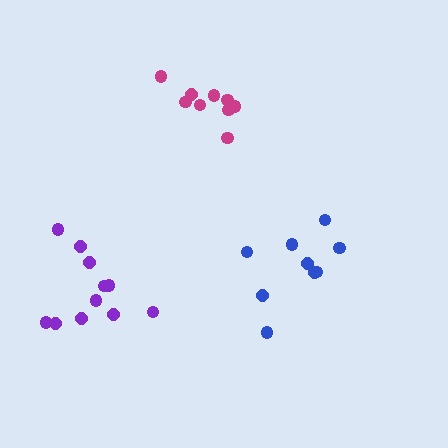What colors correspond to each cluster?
The clusters are colored: purple, blue, magenta.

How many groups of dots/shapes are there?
There are 3 groups.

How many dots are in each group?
Group 1: 11 dots, Group 2: 9 dots, Group 3: 9 dots (29 total).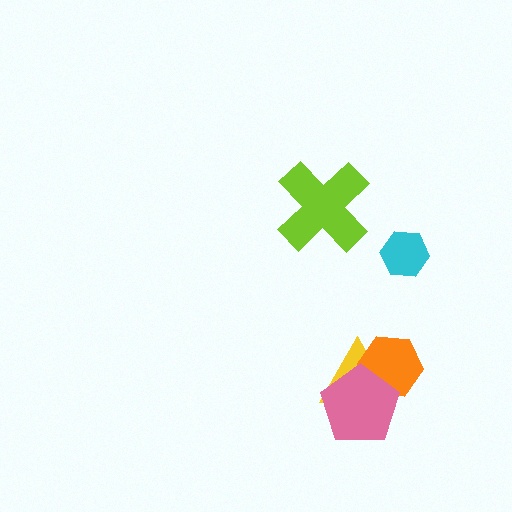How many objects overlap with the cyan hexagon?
0 objects overlap with the cyan hexagon.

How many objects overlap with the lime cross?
0 objects overlap with the lime cross.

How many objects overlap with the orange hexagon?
2 objects overlap with the orange hexagon.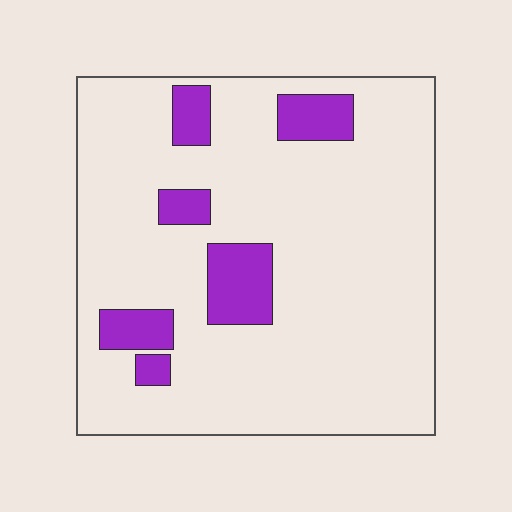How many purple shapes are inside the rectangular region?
6.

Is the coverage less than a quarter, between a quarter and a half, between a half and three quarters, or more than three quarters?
Less than a quarter.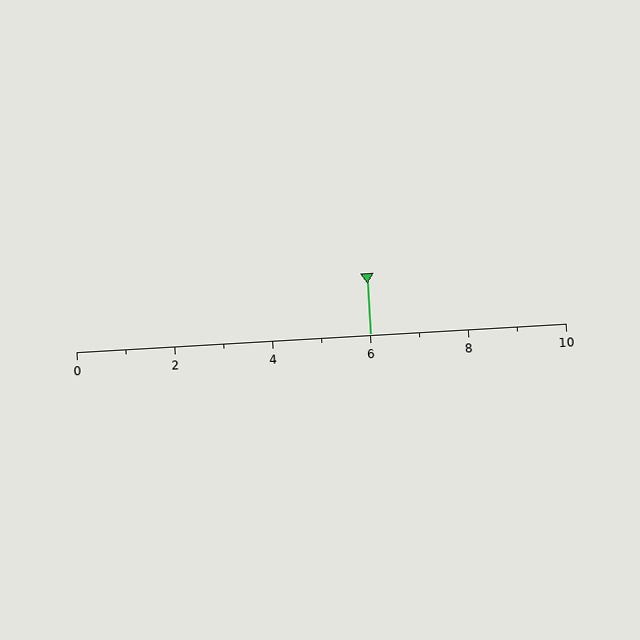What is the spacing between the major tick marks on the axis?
The major ticks are spaced 2 apart.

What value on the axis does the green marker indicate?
The marker indicates approximately 6.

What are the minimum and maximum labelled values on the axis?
The axis runs from 0 to 10.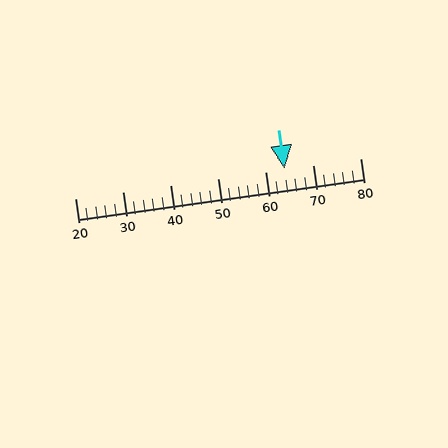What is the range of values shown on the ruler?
The ruler shows values from 20 to 80.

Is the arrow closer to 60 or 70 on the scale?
The arrow is closer to 60.